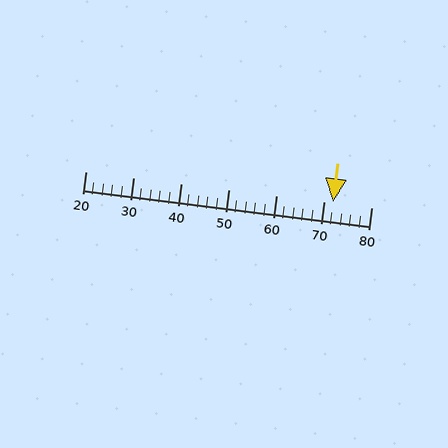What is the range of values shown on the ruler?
The ruler shows values from 20 to 80.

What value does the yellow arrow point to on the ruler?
The yellow arrow points to approximately 72.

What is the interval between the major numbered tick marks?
The major tick marks are spaced 10 units apart.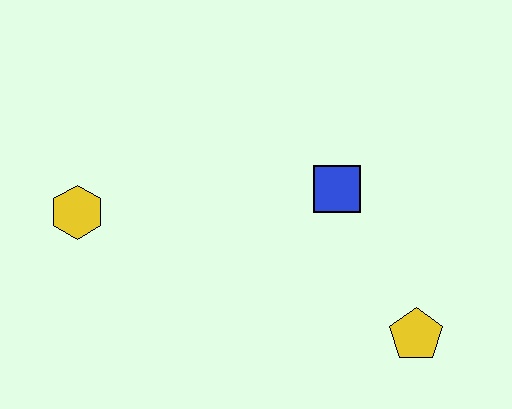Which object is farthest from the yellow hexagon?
The yellow pentagon is farthest from the yellow hexagon.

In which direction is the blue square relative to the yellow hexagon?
The blue square is to the right of the yellow hexagon.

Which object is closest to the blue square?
The yellow pentagon is closest to the blue square.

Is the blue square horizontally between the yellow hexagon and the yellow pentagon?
Yes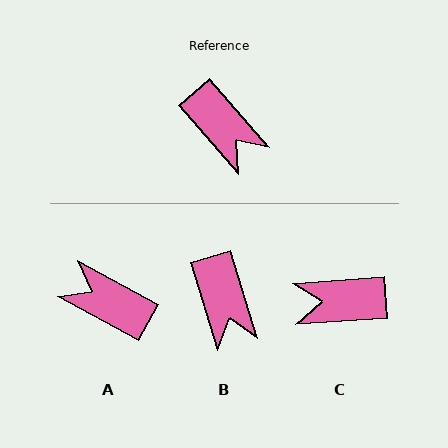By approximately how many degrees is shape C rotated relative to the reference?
Approximately 127 degrees clockwise.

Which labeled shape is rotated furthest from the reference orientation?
A, about 160 degrees away.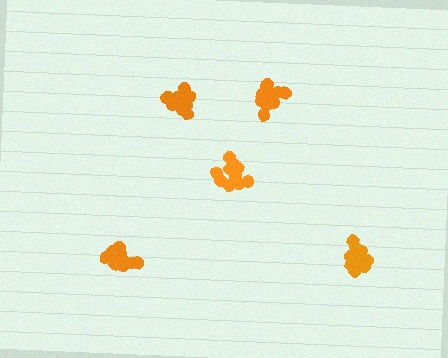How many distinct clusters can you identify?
There are 5 distinct clusters.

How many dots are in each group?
Group 1: 11 dots, Group 2: 16 dots, Group 3: 12 dots, Group 4: 15 dots, Group 5: 14 dots (68 total).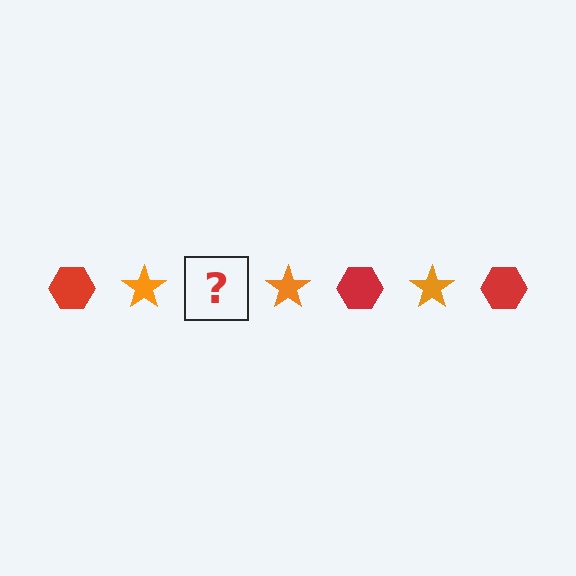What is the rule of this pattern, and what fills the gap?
The rule is that the pattern alternates between red hexagon and orange star. The gap should be filled with a red hexagon.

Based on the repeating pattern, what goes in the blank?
The blank should be a red hexagon.